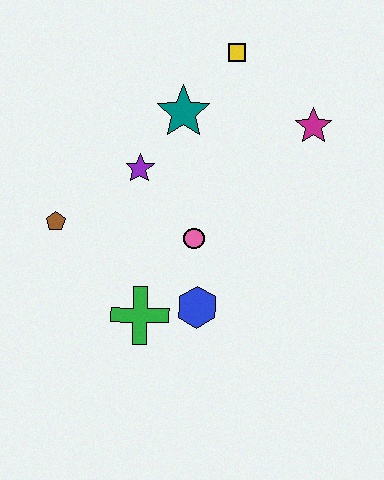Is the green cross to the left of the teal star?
Yes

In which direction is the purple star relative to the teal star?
The purple star is below the teal star.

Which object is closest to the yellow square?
The teal star is closest to the yellow square.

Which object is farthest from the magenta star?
The brown pentagon is farthest from the magenta star.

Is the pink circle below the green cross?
No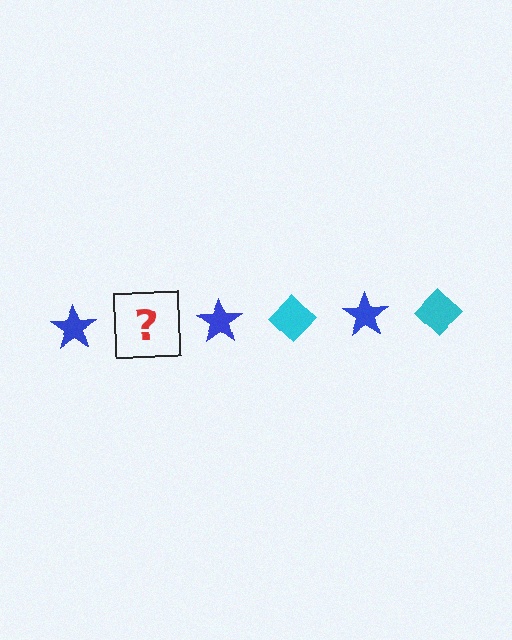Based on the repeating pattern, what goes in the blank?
The blank should be a cyan diamond.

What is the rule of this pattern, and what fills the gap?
The rule is that the pattern alternates between blue star and cyan diamond. The gap should be filled with a cyan diamond.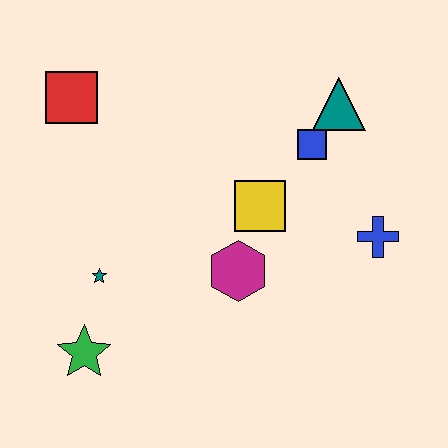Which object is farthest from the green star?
The teal triangle is farthest from the green star.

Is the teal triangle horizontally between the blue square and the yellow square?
No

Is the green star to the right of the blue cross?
No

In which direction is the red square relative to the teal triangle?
The red square is to the left of the teal triangle.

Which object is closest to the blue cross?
The blue square is closest to the blue cross.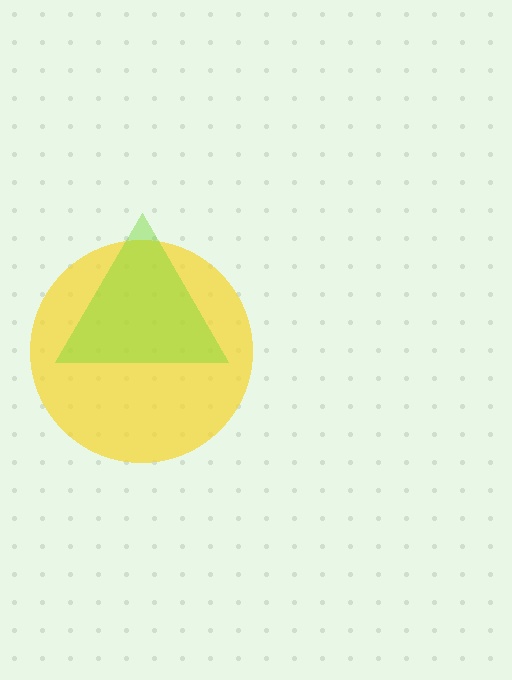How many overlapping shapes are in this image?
There are 2 overlapping shapes in the image.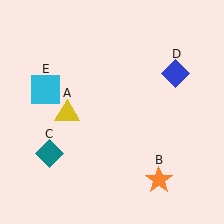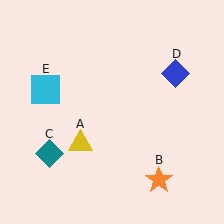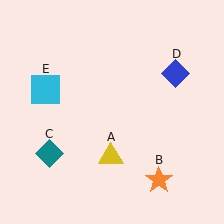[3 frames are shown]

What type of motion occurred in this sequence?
The yellow triangle (object A) rotated counterclockwise around the center of the scene.